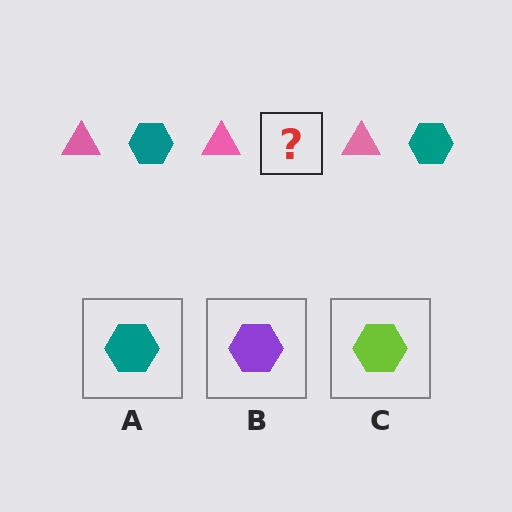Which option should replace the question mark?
Option A.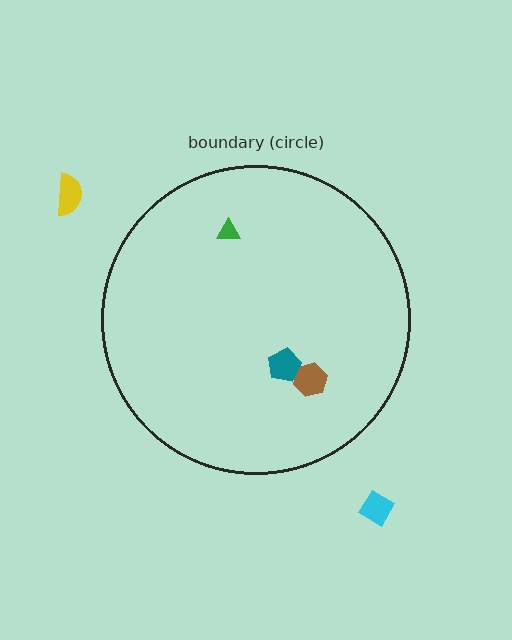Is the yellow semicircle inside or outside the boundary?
Outside.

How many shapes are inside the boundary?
3 inside, 2 outside.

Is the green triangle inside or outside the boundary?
Inside.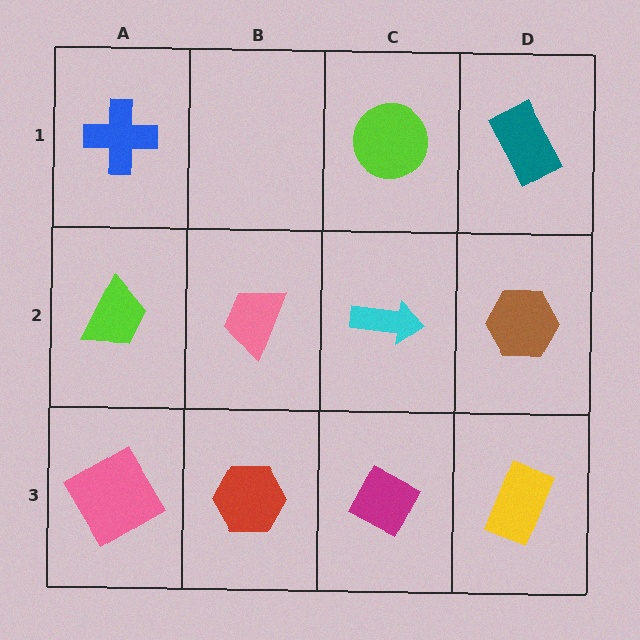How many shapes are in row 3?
4 shapes.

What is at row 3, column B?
A red hexagon.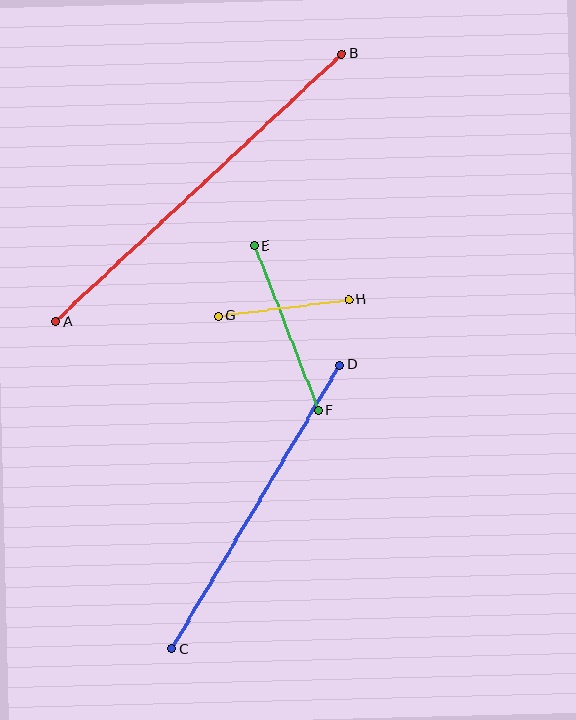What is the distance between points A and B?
The distance is approximately 392 pixels.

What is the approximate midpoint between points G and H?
The midpoint is at approximately (283, 308) pixels.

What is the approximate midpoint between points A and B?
The midpoint is at approximately (199, 188) pixels.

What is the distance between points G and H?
The distance is approximately 132 pixels.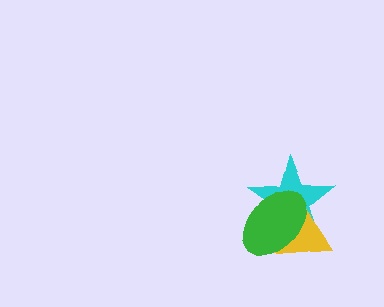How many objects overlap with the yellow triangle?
2 objects overlap with the yellow triangle.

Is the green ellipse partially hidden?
No, no other shape covers it.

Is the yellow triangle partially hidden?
Yes, it is partially covered by another shape.